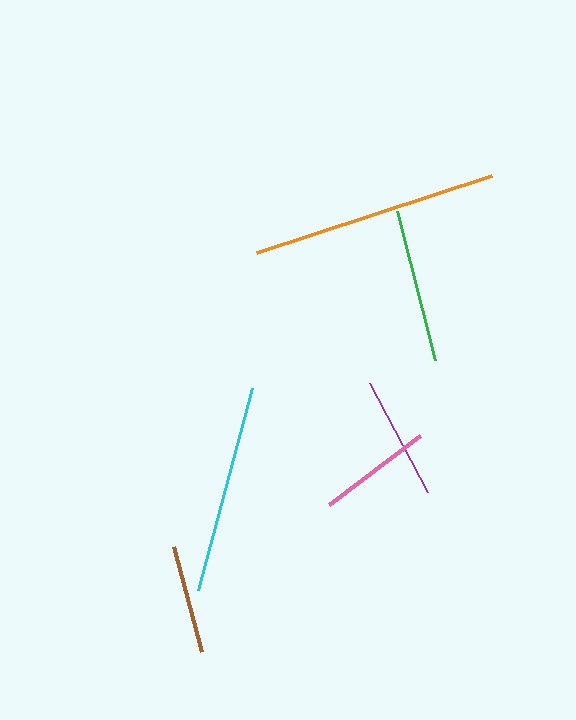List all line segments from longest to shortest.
From longest to shortest: orange, cyan, green, purple, pink, brown.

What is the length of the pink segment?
The pink segment is approximately 114 pixels long.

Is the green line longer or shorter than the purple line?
The green line is longer than the purple line.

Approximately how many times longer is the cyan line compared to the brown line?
The cyan line is approximately 1.9 times the length of the brown line.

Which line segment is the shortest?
The brown line is the shortest at approximately 109 pixels.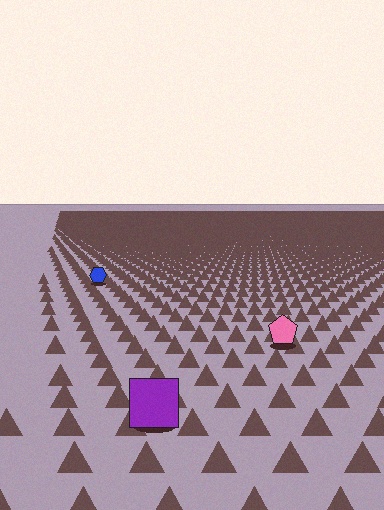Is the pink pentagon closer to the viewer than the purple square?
No. The purple square is closer — you can tell from the texture gradient: the ground texture is coarser near it.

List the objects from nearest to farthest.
From nearest to farthest: the purple square, the pink pentagon, the blue hexagon.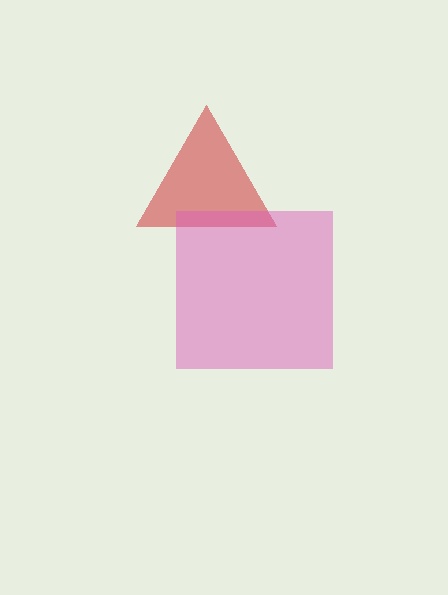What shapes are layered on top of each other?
The layered shapes are: a red triangle, a pink square.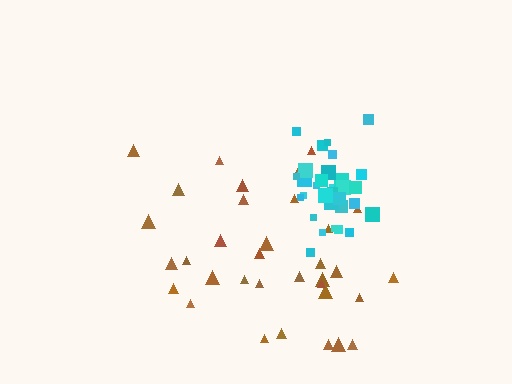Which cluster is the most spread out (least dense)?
Brown.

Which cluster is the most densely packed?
Cyan.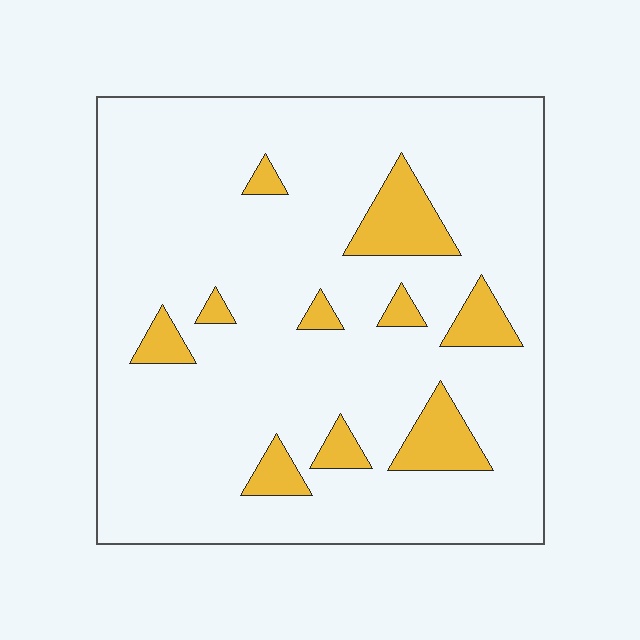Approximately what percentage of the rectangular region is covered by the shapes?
Approximately 10%.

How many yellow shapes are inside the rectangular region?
10.